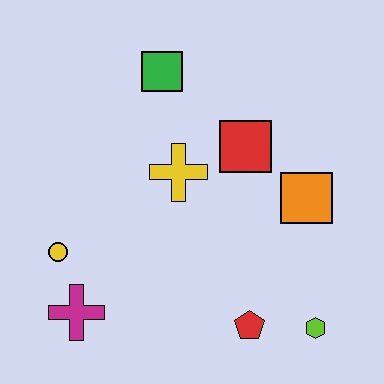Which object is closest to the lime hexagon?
The red pentagon is closest to the lime hexagon.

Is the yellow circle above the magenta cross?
Yes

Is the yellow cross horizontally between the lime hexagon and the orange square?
No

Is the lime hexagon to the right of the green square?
Yes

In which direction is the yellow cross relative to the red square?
The yellow cross is to the left of the red square.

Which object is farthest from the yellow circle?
The lime hexagon is farthest from the yellow circle.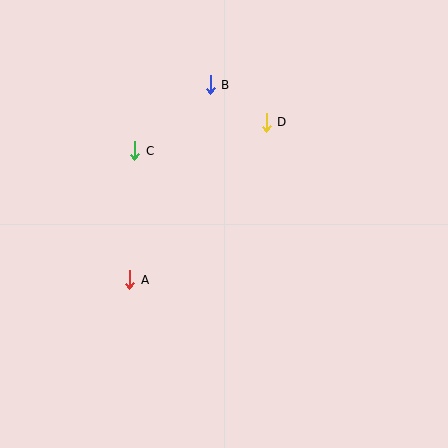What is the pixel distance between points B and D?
The distance between B and D is 68 pixels.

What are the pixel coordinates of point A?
Point A is at (130, 280).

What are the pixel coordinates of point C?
Point C is at (135, 151).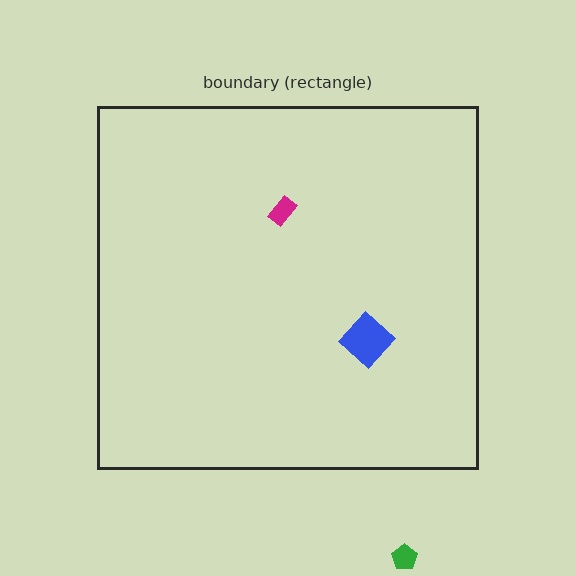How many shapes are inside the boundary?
2 inside, 1 outside.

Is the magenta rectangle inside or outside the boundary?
Inside.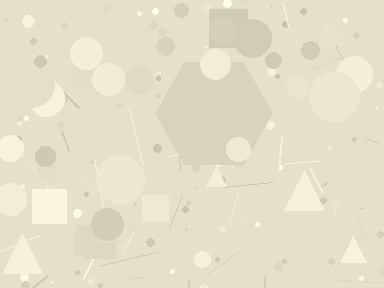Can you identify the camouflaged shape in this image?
The camouflaged shape is a hexagon.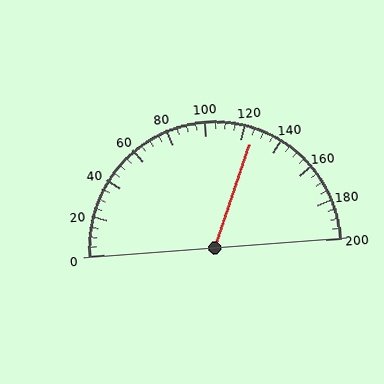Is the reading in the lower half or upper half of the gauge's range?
The reading is in the upper half of the range (0 to 200).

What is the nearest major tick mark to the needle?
The nearest major tick mark is 120.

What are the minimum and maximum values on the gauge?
The gauge ranges from 0 to 200.